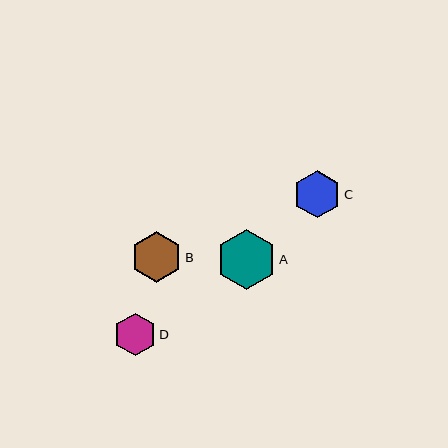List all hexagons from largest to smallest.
From largest to smallest: A, B, C, D.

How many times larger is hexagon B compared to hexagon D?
Hexagon B is approximately 1.2 times the size of hexagon D.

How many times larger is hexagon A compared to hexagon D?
Hexagon A is approximately 1.4 times the size of hexagon D.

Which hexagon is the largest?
Hexagon A is the largest with a size of approximately 60 pixels.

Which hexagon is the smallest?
Hexagon D is the smallest with a size of approximately 42 pixels.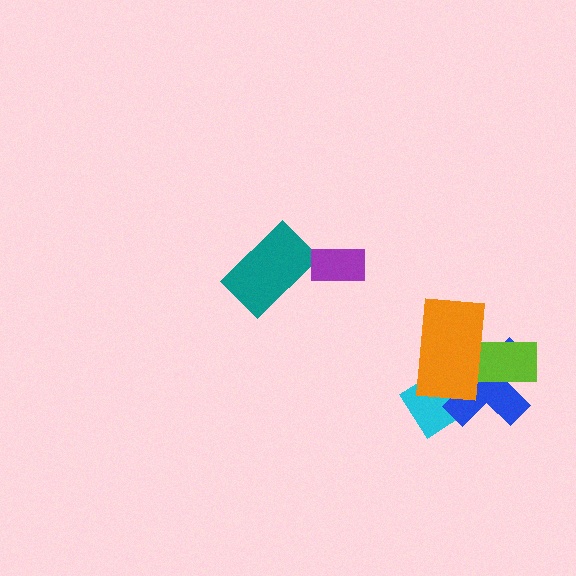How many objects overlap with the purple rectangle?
0 objects overlap with the purple rectangle.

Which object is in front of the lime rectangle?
The orange rectangle is in front of the lime rectangle.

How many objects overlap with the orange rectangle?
3 objects overlap with the orange rectangle.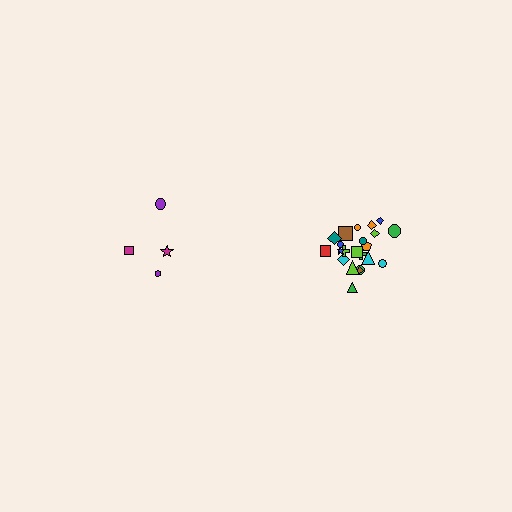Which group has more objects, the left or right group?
The right group.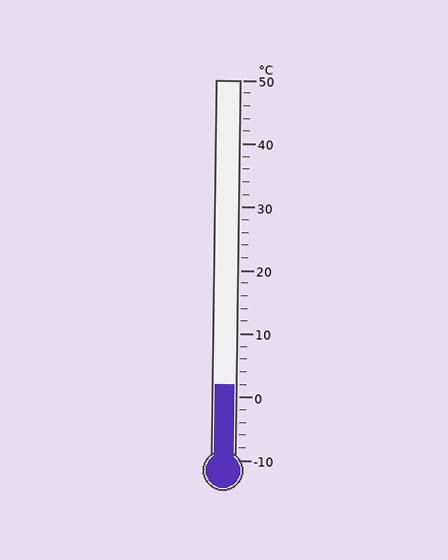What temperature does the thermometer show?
The thermometer shows approximately 2°C.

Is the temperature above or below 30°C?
The temperature is below 30°C.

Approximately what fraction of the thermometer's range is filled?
The thermometer is filled to approximately 20% of its range.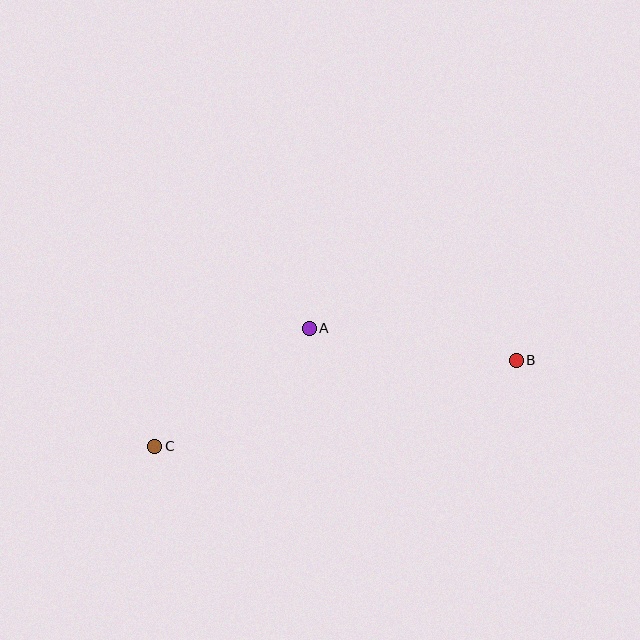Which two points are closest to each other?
Points A and C are closest to each other.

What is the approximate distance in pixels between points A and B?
The distance between A and B is approximately 210 pixels.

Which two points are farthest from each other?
Points B and C are farthest from each other.